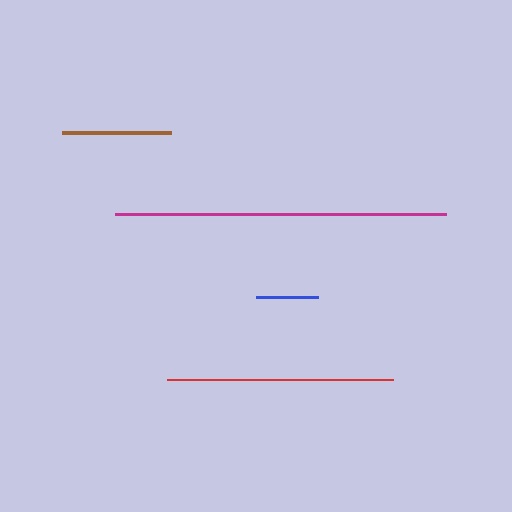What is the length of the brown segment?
The brown segment is approximately 109 pixels long.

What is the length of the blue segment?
The blue segment is approximately 62 pixels long.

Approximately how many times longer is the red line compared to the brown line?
The red line is approximately 2.1 times the length of the brown line.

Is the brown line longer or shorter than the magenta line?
The magenta line is longer than the brown line.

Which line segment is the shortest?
The blue line is the shortest at approximately 62 pixels.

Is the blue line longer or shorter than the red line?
The red line is longer than the blue line.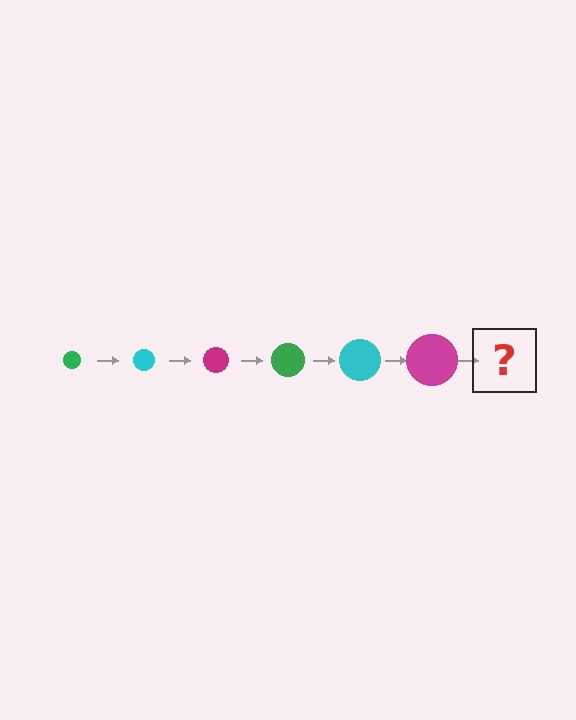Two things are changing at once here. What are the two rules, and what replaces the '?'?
The two rules are that the circle grows larger each step and the color cycles through green, cyan, and magenta. The '?' should be a green circle, larger than the previous one.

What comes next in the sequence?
The next element should be a green circle, larger than the previous one.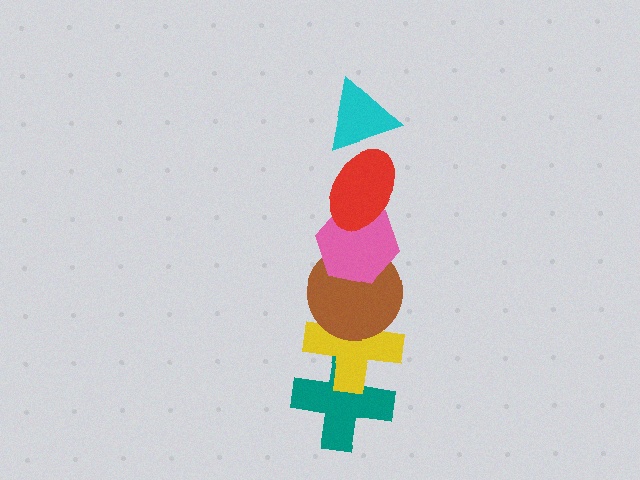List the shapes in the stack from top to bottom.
From top to bottom: the cyan triangle, the red ellipse, the pink hexagon, the brown circle, the yellow cross, the teal cross.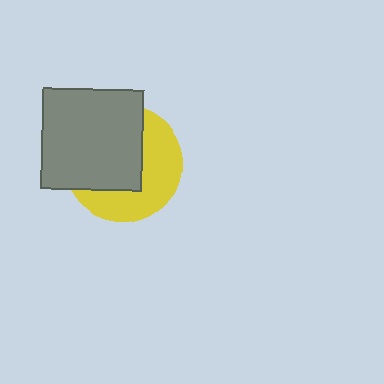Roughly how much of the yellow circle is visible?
About half of it is visible (roughly 45%).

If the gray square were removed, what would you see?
You would see the complete yellow circle.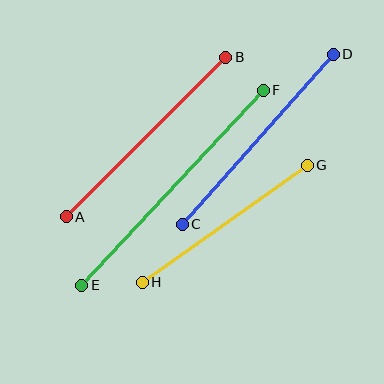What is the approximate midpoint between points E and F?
The midpoint is at approximately (173, 188) pixels.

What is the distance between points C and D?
The distance is approximately 227 pixels.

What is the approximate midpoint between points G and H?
The midpoint is at approximately (225, 224) pixels.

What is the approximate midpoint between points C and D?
The midpoint is at approximately (258, 139) pixels.